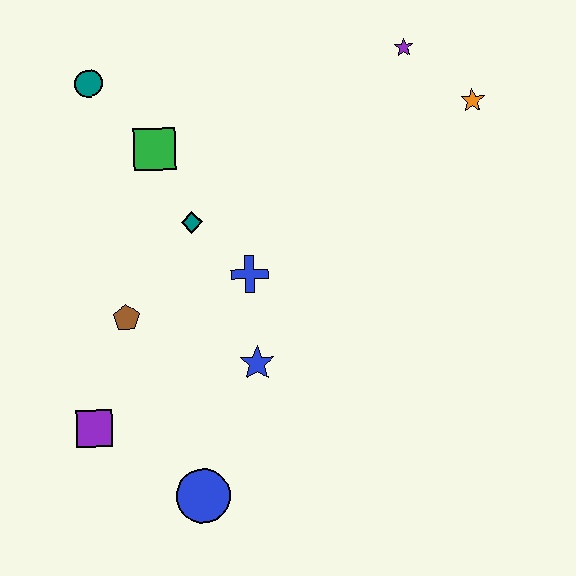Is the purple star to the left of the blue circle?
No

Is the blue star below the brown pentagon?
Yes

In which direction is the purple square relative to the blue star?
The purple square is to the left of the blue star.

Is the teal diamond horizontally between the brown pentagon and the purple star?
Yes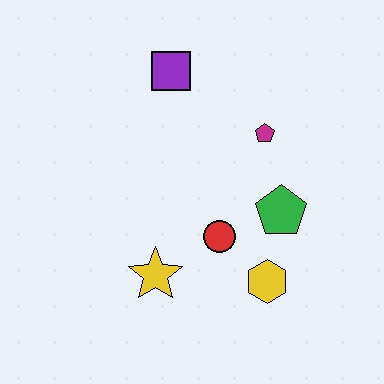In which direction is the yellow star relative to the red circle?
The yellow star is to the left of the red circle.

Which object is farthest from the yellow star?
The purple square is farthest from the yellow star.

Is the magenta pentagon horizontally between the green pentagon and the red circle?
Yes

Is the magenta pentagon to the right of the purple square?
Yes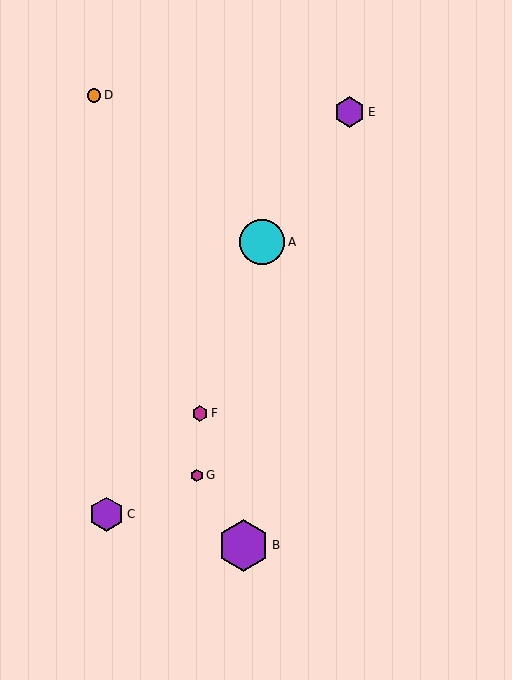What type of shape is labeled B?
Shape B is a purple hexagon.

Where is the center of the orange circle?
The center of the orange circle is at (94, 95).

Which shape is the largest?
The purple hexagon (labeled B) is the largest.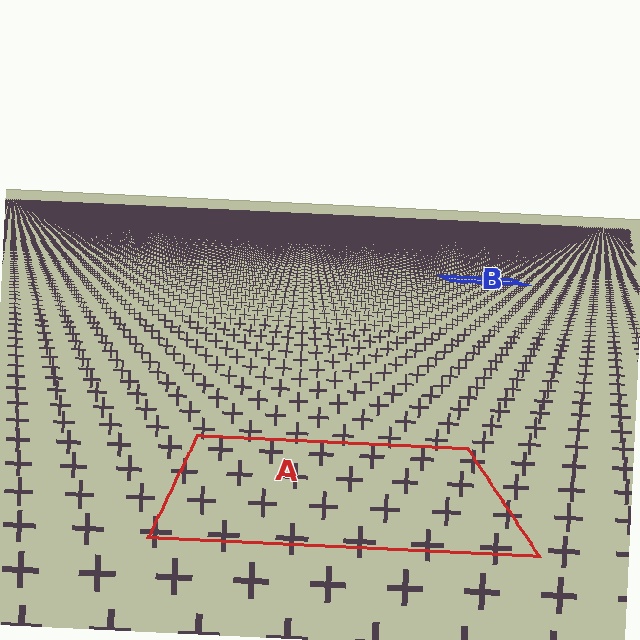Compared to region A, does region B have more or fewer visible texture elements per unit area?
Region B has more texture elements per unit area — they are packed more densely because it is farther away.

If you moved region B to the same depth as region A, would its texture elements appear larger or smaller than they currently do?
They would appear larger. At a closer depth, the same texture elements are projected at a bigger on-screen size.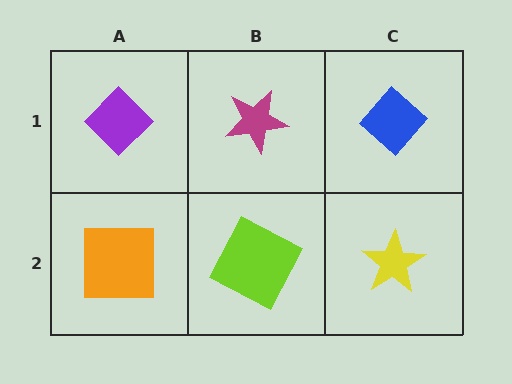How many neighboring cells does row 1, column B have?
3.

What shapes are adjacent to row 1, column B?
A lime square (row 2, column B), a purple diamond (row 1, column A), a blue diamond (row 1, column C).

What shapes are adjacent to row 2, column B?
A magenta star (row 1, column B), an orange square (row 2, column A), a yellow star (row 2, column C).